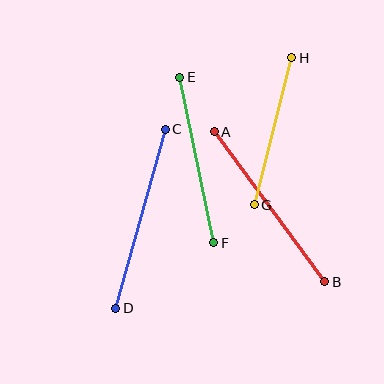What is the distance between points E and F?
The distance is approximately 169 pixels.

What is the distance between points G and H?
The distance is approximately 152 pixels.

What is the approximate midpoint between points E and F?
The midpoint is at approximately (197, 160) pixels.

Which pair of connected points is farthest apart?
Points A and B are farthest apart.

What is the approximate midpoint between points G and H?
The midpoint is at approximately (273, 131) pixels.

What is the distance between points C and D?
The distance is approximately 186 pixels.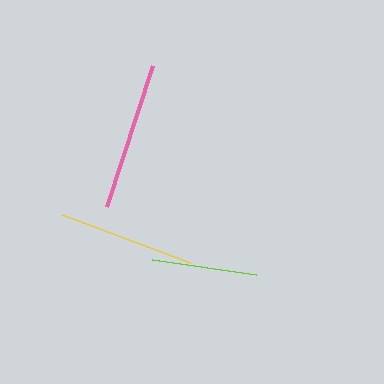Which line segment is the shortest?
The lime line is the shortest at approximately 105 pixels.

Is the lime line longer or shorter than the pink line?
The pink line is longer than the lime line.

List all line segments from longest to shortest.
From longest to shortest: pink, yellow, lime.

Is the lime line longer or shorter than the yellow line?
The yellow line is longer than the lime line.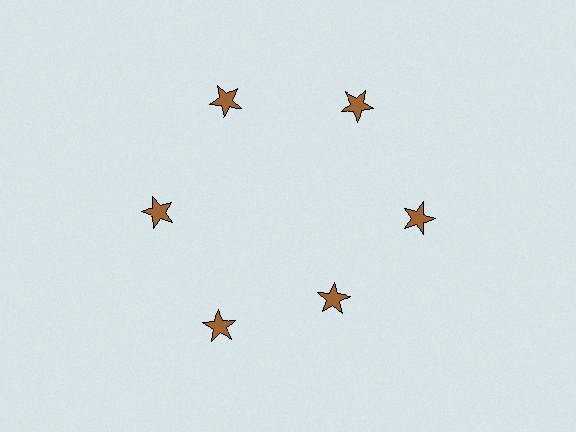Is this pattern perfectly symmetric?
No. The 6 brown stars are arranged in a ring, but one element near the 5 o'clock position is pulled inward toward the center, breaking the 6-fold rotational symmetry.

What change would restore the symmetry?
The symmetry would be restored by moving it outward, back onto the ring so that all 6 stars sit at equal angles and equal distance from the center.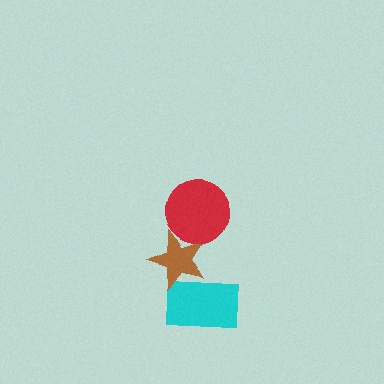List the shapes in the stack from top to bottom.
From top to bottom: the red circle, the brown star, the cyan rectangle.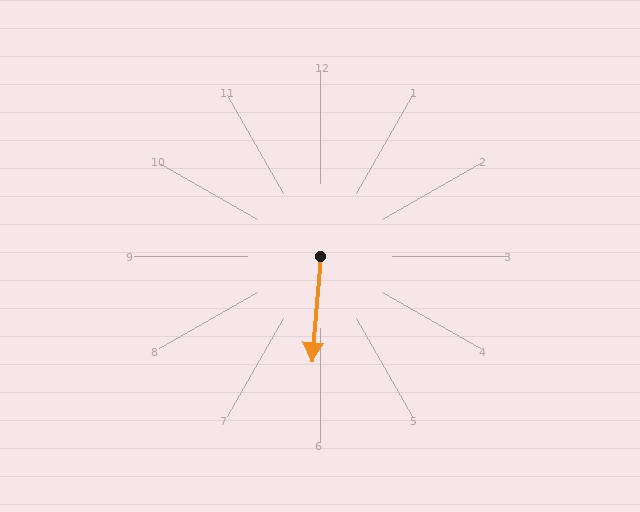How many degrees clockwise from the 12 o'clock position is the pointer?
Approximately 185 degrees.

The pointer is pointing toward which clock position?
Roughly 6 o'clock.